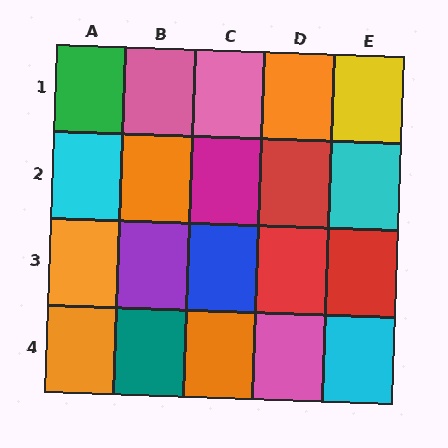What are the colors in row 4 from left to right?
Orange, teal, orange, pink, cyan.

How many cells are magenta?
1 cell is magenta.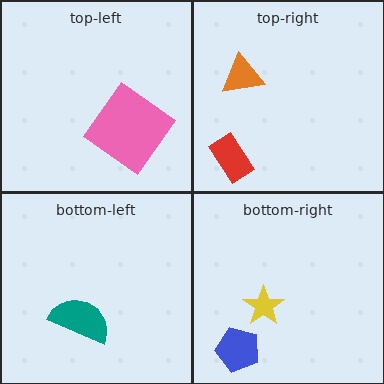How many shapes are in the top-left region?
1.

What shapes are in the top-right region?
The orange triangle, the red rectangle.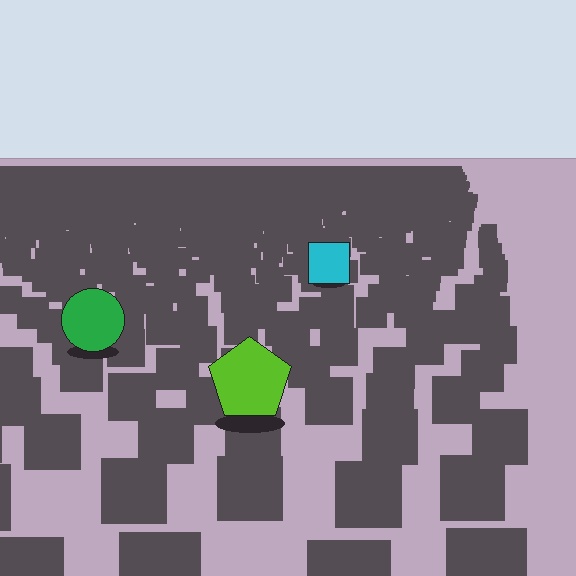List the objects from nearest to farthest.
From nearest to farthest: the lime pentagon, the green circle, the cyan square.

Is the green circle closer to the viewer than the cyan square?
Yes. The green circle is closer — you can tell from the texture gradient: the ground texture is coarser near it.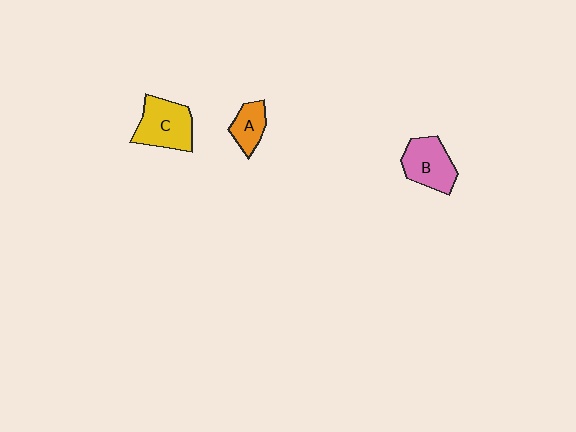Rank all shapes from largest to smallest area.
From largest to smallest: C (yellow), B (pink), A (orange).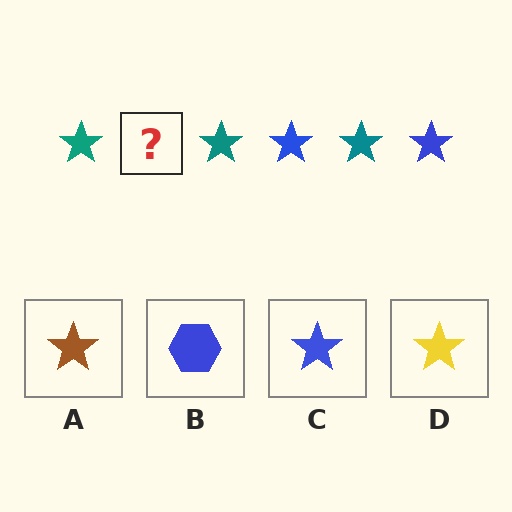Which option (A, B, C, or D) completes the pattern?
C.